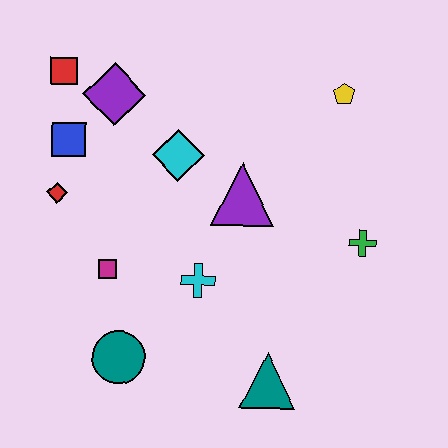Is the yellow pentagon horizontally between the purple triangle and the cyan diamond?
No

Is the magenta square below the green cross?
Yes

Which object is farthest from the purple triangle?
The red square is farthest from the purple triangle.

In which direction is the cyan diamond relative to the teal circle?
The cyan diamond is above the teal circle.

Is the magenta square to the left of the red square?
No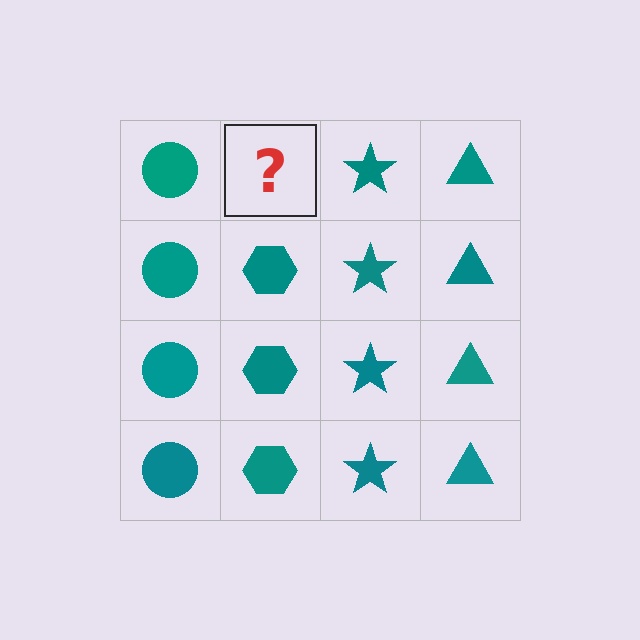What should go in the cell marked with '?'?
The missing cell should contain a teal hexagon.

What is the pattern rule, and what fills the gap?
The rule is that each column has a consistent shape. The gap should be filled with a teal hexagon.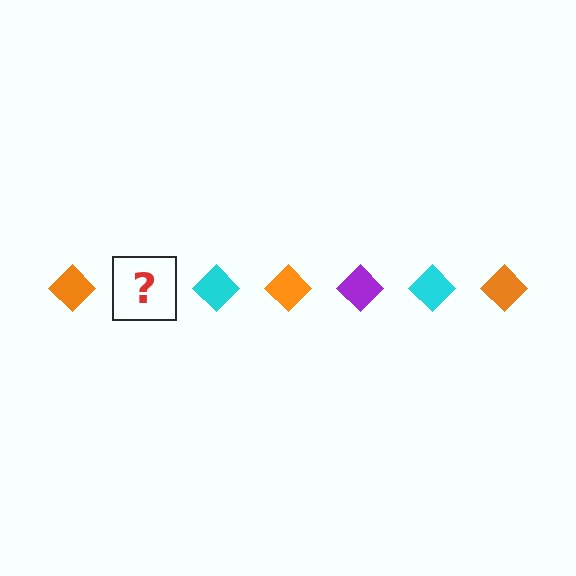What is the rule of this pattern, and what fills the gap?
The rule is that the pattern cycles through orange, purple, cyan diamonds. The gap should be filled with a purple diamond.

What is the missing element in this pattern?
The missing element is a purple diamond.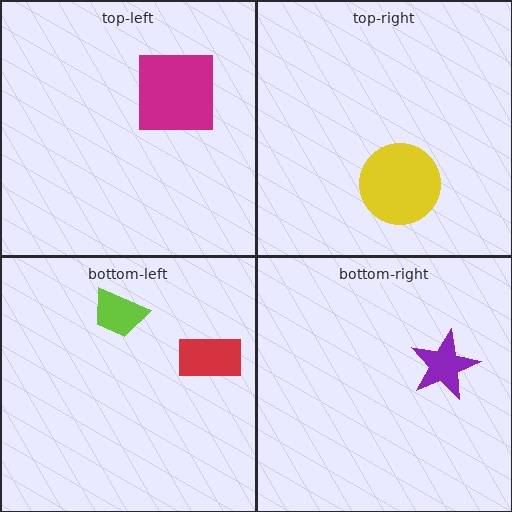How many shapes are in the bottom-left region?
2.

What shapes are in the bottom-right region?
The purple star.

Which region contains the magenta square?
The top-left region.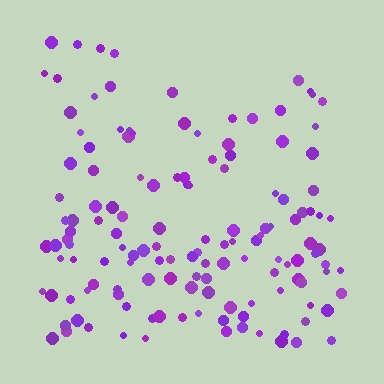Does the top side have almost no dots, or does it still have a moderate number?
Still a moderate number, just noticeably fewer than the bottom.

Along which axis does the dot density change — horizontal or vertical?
Vertical.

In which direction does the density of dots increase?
From top to bottom, with the bottom side densest.